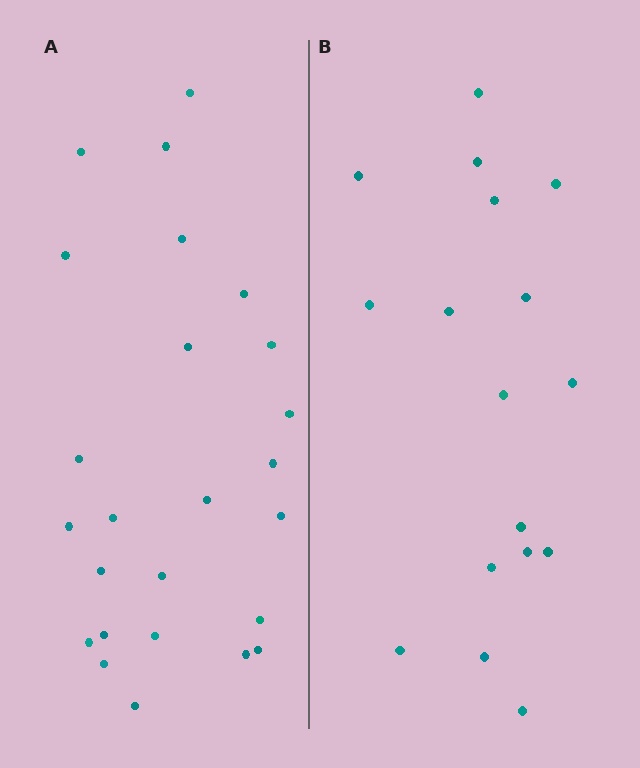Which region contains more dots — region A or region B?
Region A (the left region) has more dots.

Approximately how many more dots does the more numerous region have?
Region A has roughly 8 or so more dots than region B.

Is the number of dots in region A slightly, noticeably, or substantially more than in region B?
Region A has substantially more. The ratio is roughly 1.5 to 1.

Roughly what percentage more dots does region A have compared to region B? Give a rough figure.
About 45% more.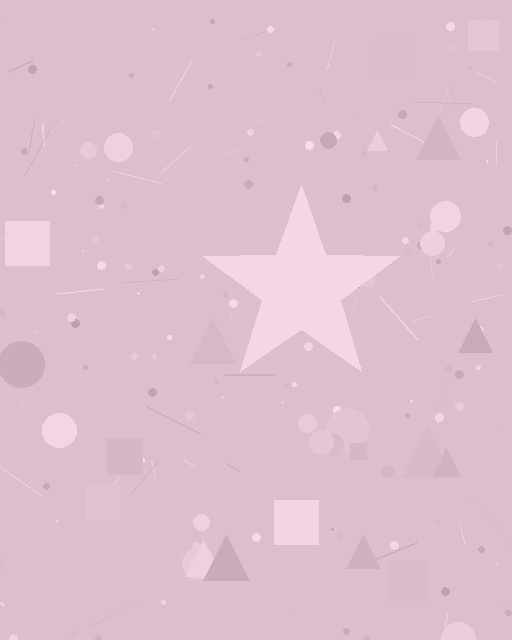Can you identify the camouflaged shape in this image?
The camouflaged shape is a star.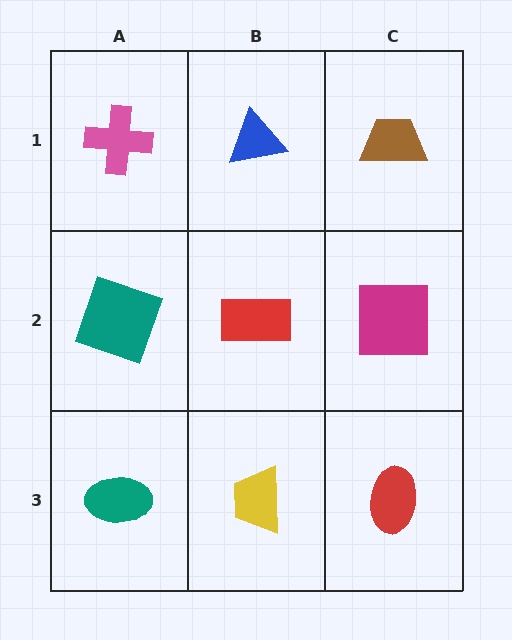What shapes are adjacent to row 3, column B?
A red rectangle (row 2, column B), a teal ellipse (row 3, column A), a red ellipse (row 3, column C).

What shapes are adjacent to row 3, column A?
A teal square (row 2, column A), a yellow trapezoid (row 3, column B).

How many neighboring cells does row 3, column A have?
2.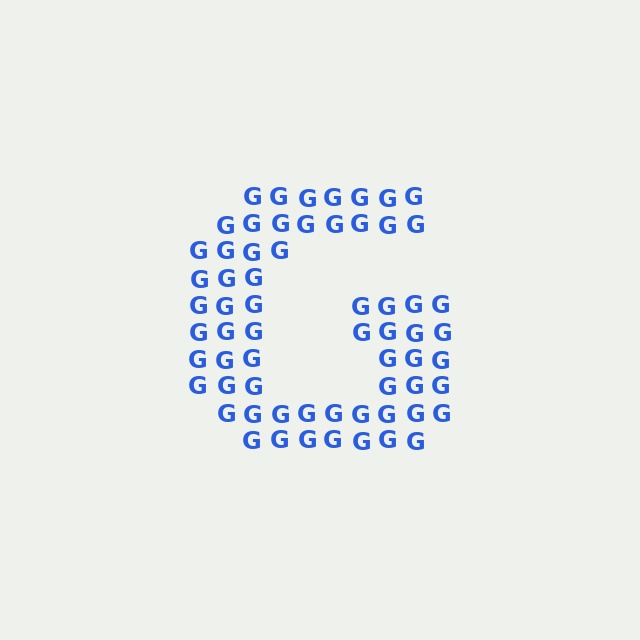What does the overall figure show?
The overall figure shows the letter G.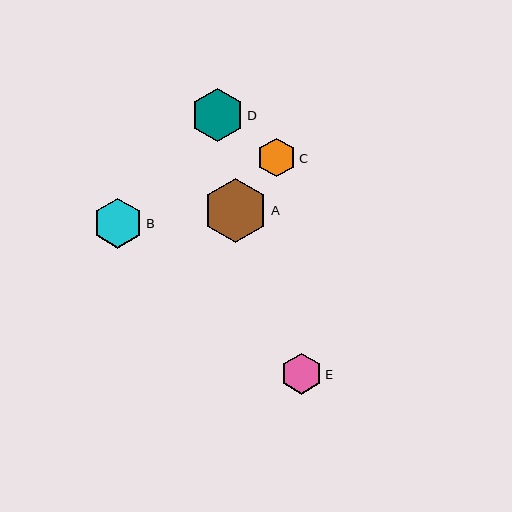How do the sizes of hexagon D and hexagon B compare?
Hexagon D and hexagon B are approximately the same size.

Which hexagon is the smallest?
Hexagon C is the smallest with a size of approximately 39 pixels.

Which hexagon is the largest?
Hexagon A is the largest with a size of approximately 64 pixels.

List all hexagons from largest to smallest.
From largest to smallest: A, D, B, E, C.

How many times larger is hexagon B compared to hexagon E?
Hexagon B is approximately 1.2 times the size of hexagon E.